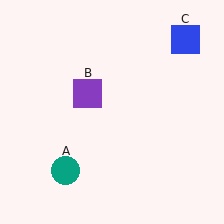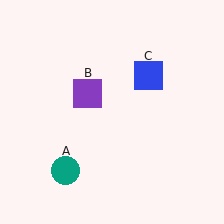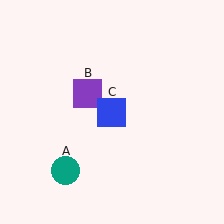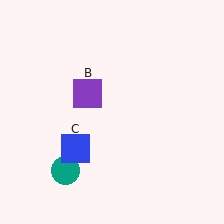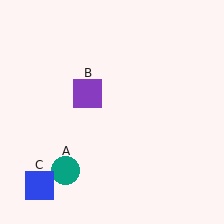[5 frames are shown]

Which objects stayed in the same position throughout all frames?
Teal circle (object A) and purple square (object B) remained stationary.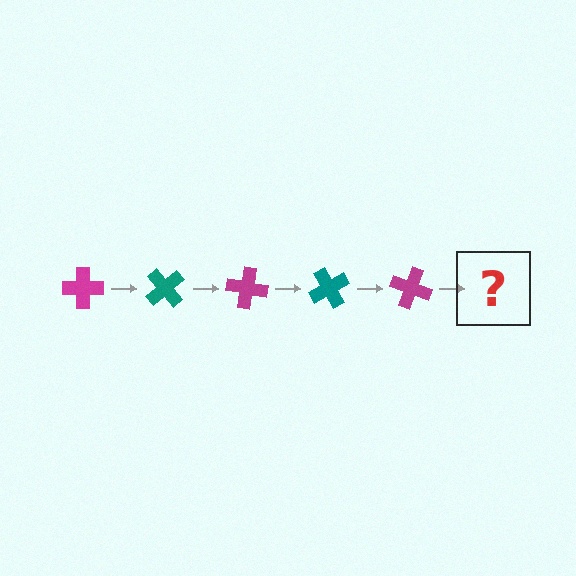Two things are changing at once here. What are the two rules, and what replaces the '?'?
The two rules are that it rotates 50 degrees each step and the color cycles through magenta and teal. The '?' should be a teal cross, rotated 250 degrees from the start.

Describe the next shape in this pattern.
It should be a teal cross, rotated 250 degrees from the start.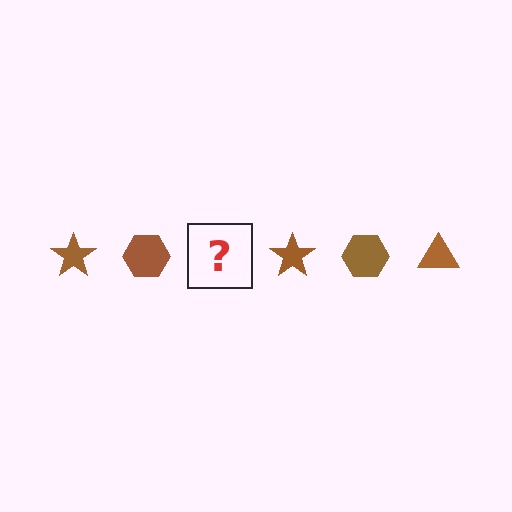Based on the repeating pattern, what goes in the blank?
The blank should be a brown triangle.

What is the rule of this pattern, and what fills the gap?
The rule is that the pattern cycles through star, hexagon, triangle shapes in brown. The gap should be filled with a brown triangle.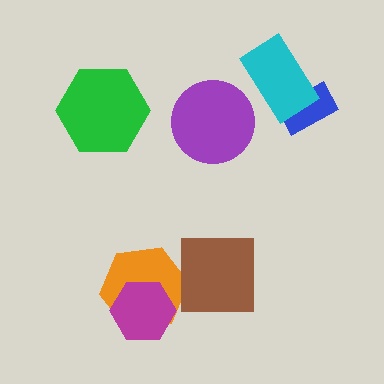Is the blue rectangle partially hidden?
Yes, it is partially covered by another shape.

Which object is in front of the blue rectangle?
The cyan rectangle is in front of the blue rectangle.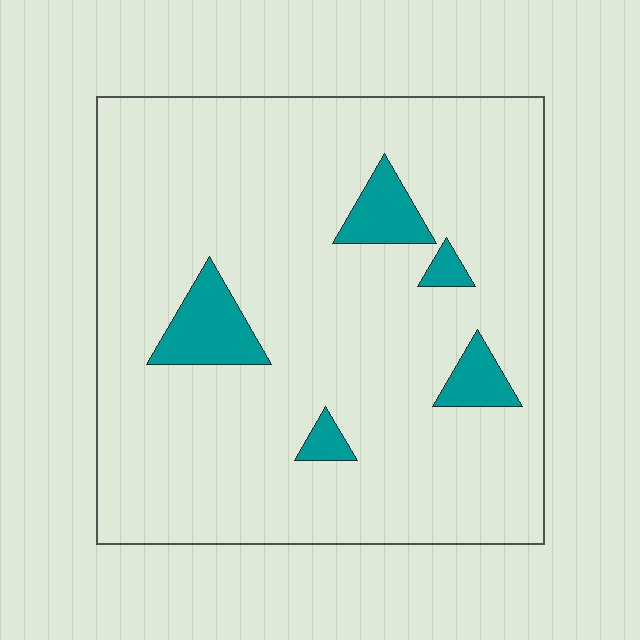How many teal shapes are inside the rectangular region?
5.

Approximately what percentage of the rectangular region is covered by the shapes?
Approximately 10%.